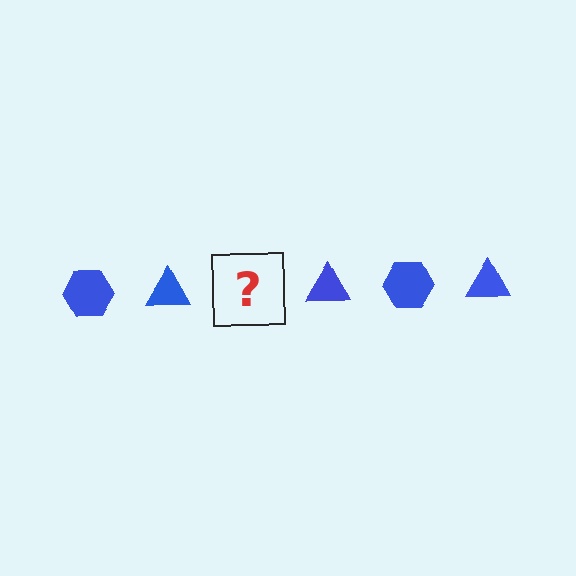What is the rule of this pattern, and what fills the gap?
The rule is that the pattern cycles through hexagon, triangle shapes in blue. The gap should be filled with a blue hexagon.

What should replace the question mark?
The question mark should be replaced with a blue hexagon.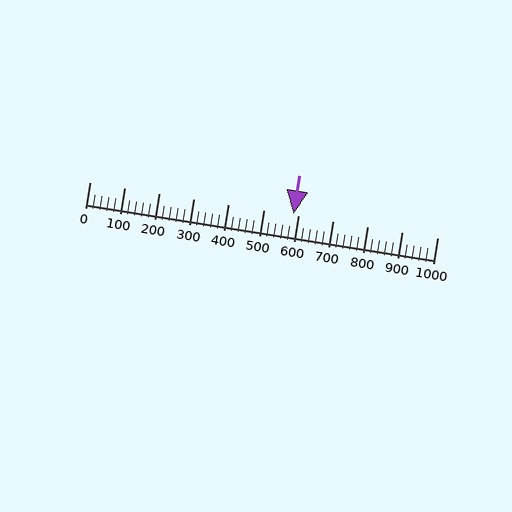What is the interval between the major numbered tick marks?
The major tick marks are spaced 100 units apart.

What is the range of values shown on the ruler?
The ruler shows values from 0 to 1000.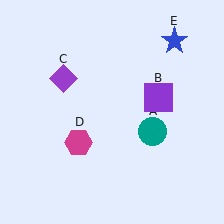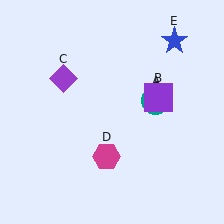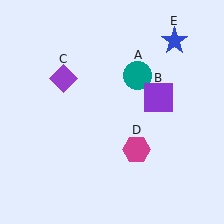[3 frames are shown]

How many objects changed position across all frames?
2 objects changed position: teal circle (object A), magenta hexagon (object D).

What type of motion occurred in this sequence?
The teal circle (object A), magenta hexagon (object D) rotated counterclockwise around the center of the scene.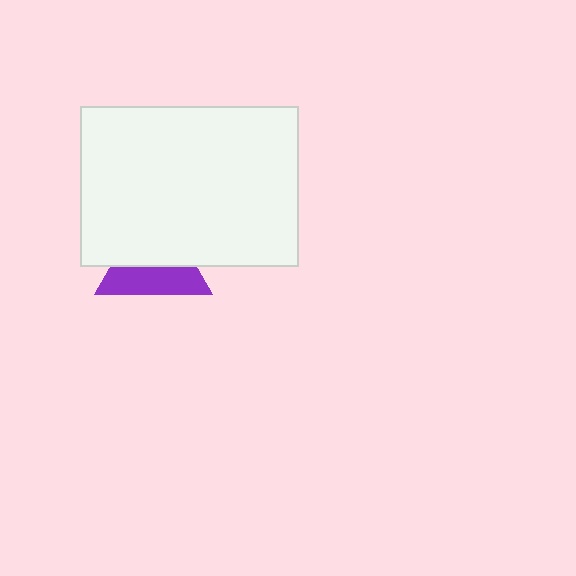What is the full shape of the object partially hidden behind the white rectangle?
The partially hidden object is a purple triangle.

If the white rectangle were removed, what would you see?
You would see the complete purple triangle.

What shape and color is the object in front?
The object in front is a white rectangle.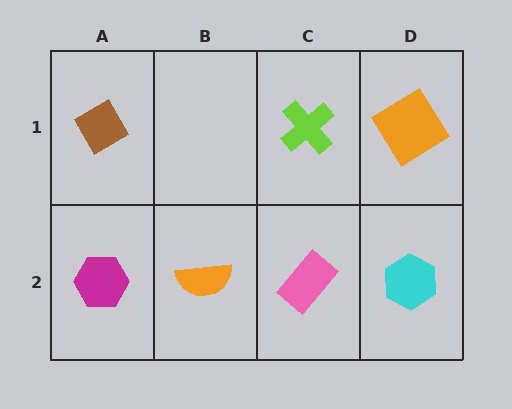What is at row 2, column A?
A magenta hexagon.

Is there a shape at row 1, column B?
No, that cell is empty.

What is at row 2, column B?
An orange semicircle.